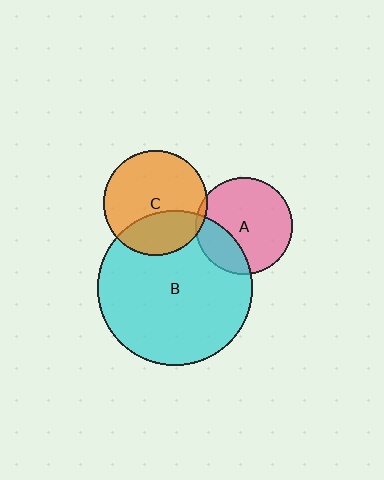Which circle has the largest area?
Circle B (cyan).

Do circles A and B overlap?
Yes.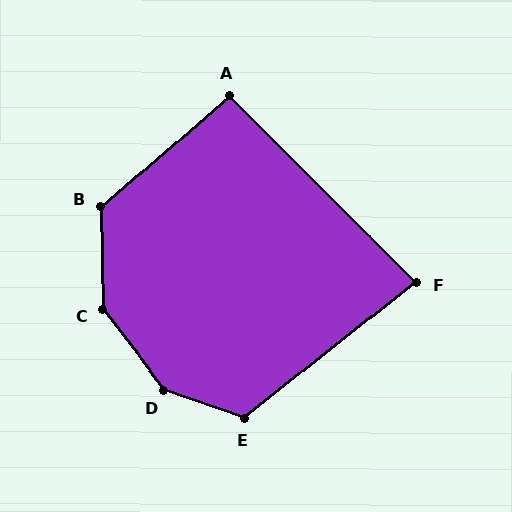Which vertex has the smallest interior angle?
F, at approximately 83 degrees.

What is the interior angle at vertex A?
Approximately 94 degrees (approximately right).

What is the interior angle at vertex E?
Approximately 122 degrees (obtuse).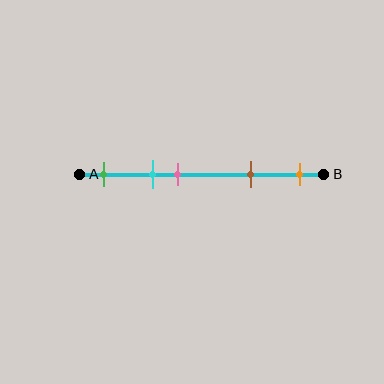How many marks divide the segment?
There are 5 marks dividing the segment.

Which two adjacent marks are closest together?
The cyan and pink marks are the closest adjacent pair.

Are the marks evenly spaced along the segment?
No, the marks are not evenly spaced.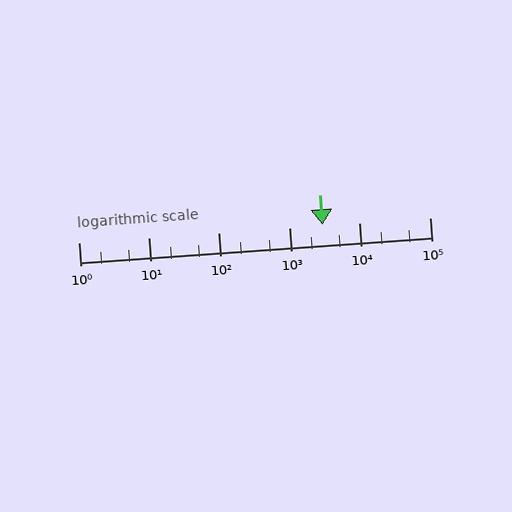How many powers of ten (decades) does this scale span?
The scale spans 5 decades, from 1 to 100000.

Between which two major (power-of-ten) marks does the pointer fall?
The pointer is between 1000 and 10000.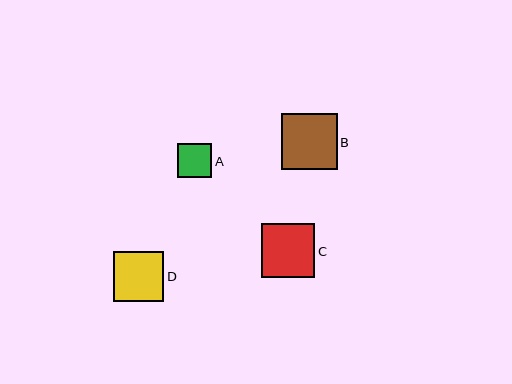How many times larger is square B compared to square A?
Square B is approximately 1.6 times the size of square A.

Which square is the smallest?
Square A is the smallest with a size of approximately 34 pixels.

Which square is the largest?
Square B is the largest with a size of approximately 56 pixels.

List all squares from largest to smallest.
From largest to smallest: B, C, D, A.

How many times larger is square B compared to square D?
Square B is approximately 1.1 times the size of square D.